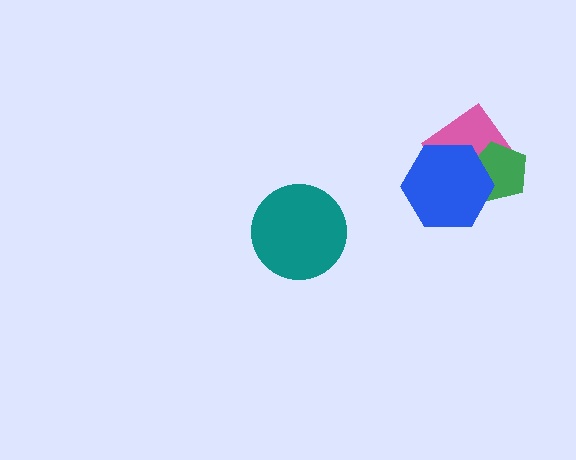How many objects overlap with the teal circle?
0 objects overlap with the teal circle.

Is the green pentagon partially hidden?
Yes, it is partially covered by another shape.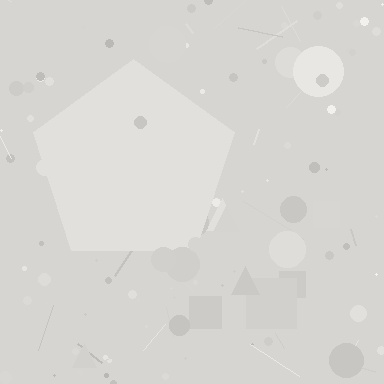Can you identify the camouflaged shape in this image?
The camouflaged shape is a pentagon.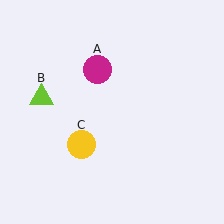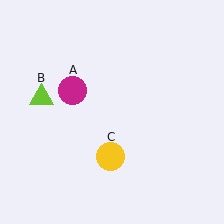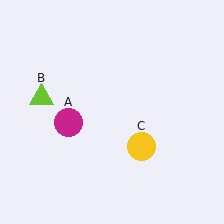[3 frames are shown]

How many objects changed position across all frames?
2 objects changed position: magenta circle (object A), yellow circle (object C).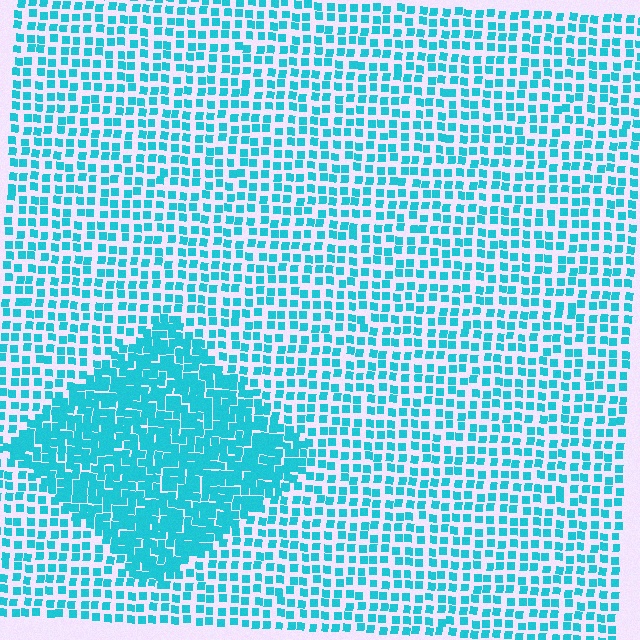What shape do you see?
I see a diamond.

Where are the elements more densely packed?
The elements are more densely packed inside the diamond boundary.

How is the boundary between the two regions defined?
The boundary is defined by a change in element density (approximately 2.0x ratio). All elements are the same color, size, and shape.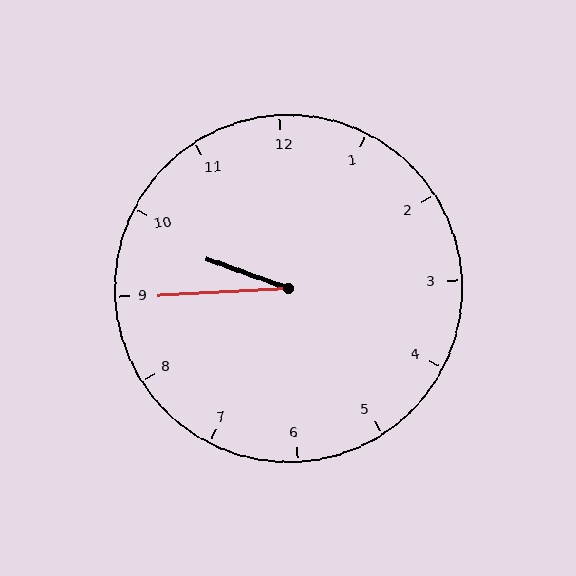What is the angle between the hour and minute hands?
Approximately 22 degrees.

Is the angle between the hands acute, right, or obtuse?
It is acute.